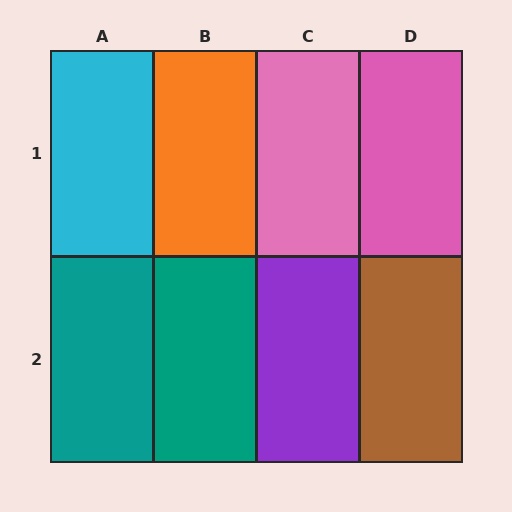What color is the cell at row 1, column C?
Pink.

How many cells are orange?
1 cell is orange.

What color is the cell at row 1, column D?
Pink.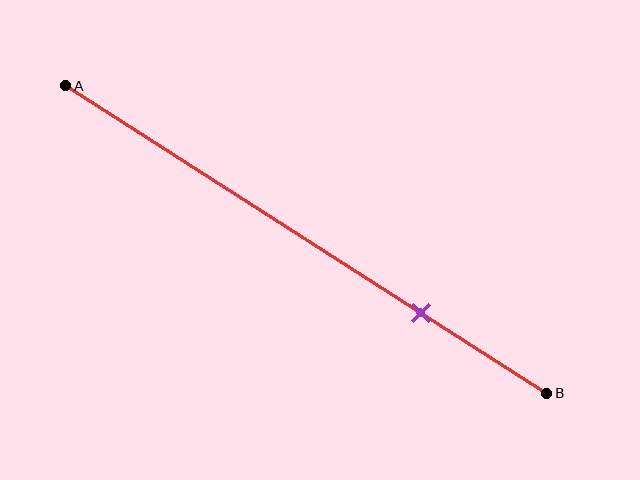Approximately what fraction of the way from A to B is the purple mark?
The purple mark is approximately 75% of the way from A to B.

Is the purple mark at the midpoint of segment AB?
No, the mark is at about 75% from A, not at the 50% midpoint.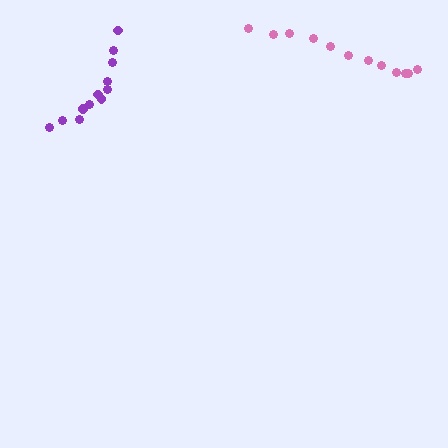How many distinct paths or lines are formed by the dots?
There are 2 distinct paths.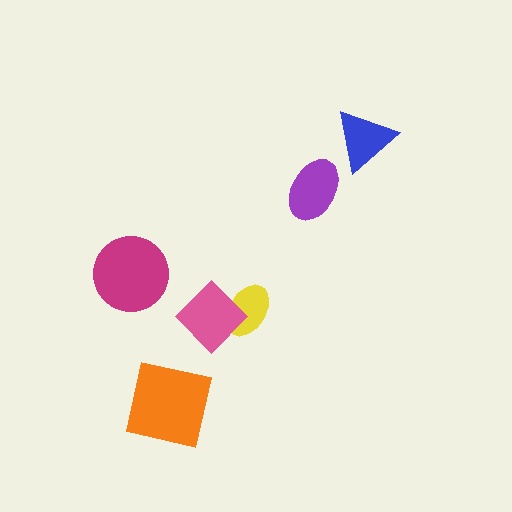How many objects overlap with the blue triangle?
0 objects overlap with the blue triangle.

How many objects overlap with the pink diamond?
1 object overlaps with the pink diamond.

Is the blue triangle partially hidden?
No, no other shape covers it.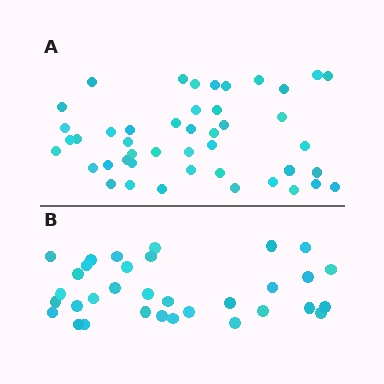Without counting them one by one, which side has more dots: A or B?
Region A (the top region) has more dots.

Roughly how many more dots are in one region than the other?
Region A has roughly 12 or so more dots than region B.